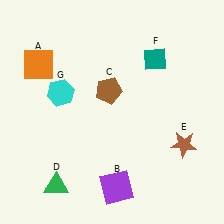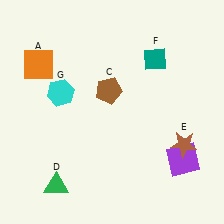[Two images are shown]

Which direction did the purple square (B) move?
The purple square (B) moved right.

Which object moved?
The purple square (B) moved right.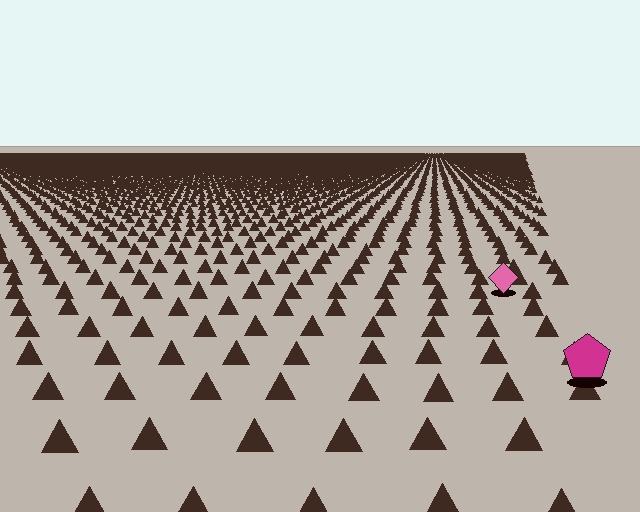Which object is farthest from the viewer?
The pink diamond is farthest from the viewer. It appears smaller and the ground texture around it is denser.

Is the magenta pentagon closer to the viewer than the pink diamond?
Yes. The magenta pentagon is closer — you can tell from the texture gradient: the ground texture is coarser near it.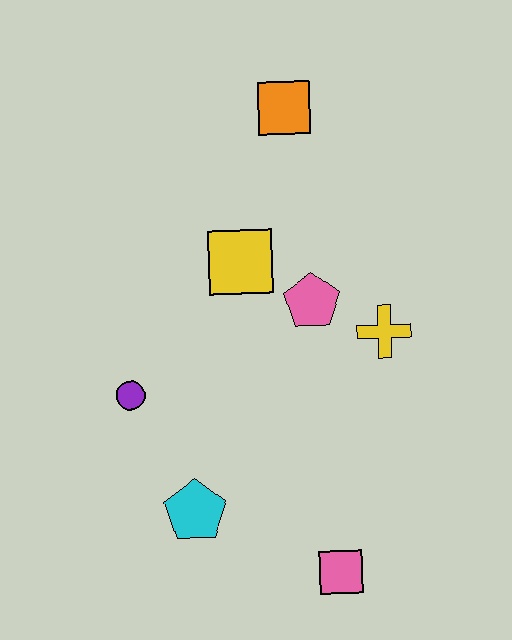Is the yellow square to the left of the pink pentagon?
Yes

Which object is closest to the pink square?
The cyan pentagon is closest to the pink square.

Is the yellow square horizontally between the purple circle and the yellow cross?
Yes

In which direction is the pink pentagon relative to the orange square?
The pink pentagon is below the orange square.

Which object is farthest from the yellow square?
The pink square is farthest from the yellow square.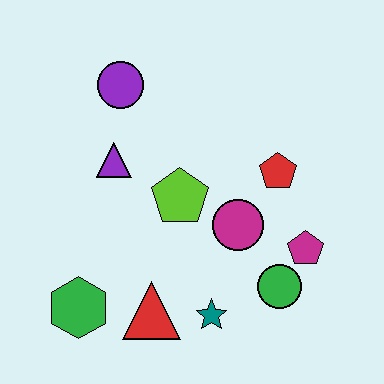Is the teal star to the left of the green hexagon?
No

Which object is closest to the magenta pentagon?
The green circle is closest to the magenta pentagon.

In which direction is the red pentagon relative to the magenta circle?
The red pentagon is above the magenta circle.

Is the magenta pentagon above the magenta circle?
No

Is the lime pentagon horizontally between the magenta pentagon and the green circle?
No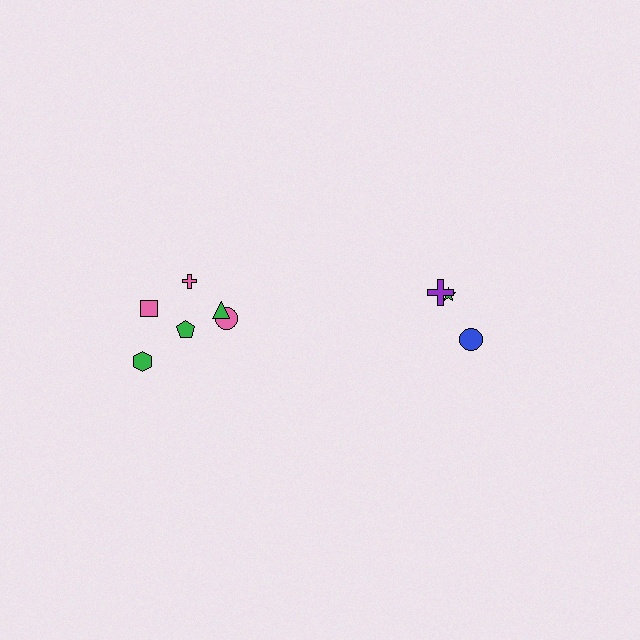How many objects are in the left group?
There are 6 objects.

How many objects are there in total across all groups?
There are 9 objects.